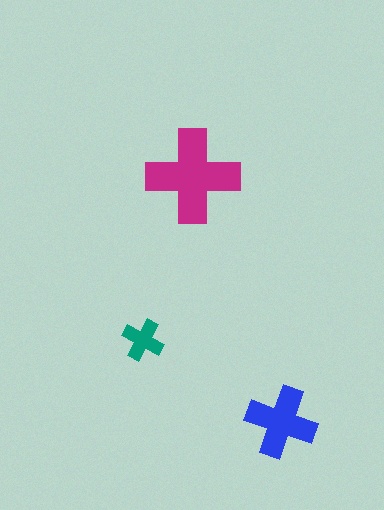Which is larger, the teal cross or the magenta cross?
The magenta one.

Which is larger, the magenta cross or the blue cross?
The magenta one.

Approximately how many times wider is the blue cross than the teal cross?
About 1.5 times wider.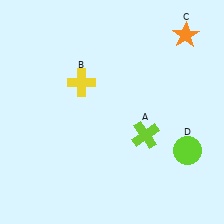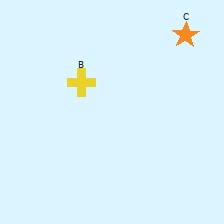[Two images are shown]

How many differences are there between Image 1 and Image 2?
There are 2 differences between the two images.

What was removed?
The lime cross (A), the lime circle (D) were removed in Image 2.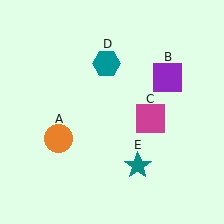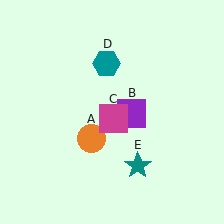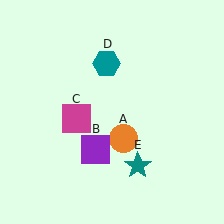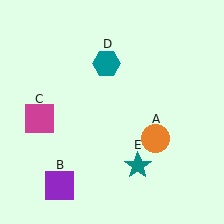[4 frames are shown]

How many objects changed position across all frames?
3 objects changed position: orange circle (object A), purple square (object B), magenta square (object C).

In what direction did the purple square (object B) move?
The purple square (object B) moved down and to the left.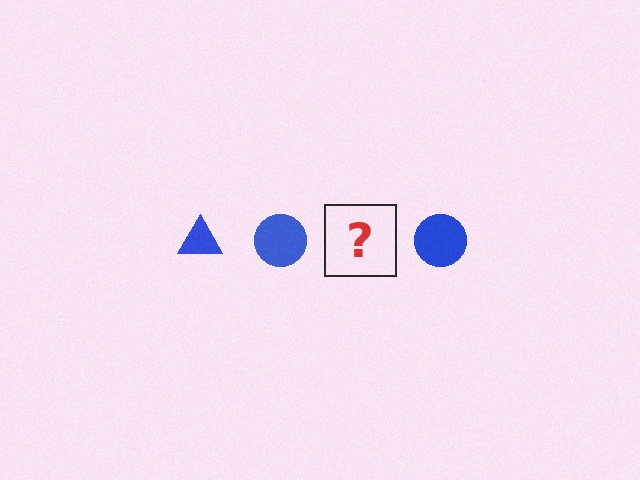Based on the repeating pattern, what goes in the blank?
The blank should be a blue triangle.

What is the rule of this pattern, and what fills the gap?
The rule is that the pattern cycles through triangle, circle shapes in blue. The gap should be filled with a blue triangle.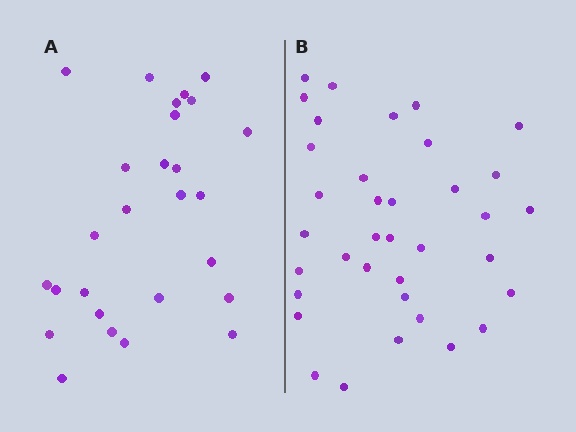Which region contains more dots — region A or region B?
Region B (the right region) has more dots.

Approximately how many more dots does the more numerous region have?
Region B has roughly 8 or so more dots than region A.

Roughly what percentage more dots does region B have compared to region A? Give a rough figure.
About 35% more.